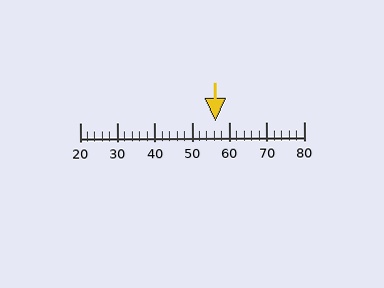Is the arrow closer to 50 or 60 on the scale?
The arrow is closer to 60.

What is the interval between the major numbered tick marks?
The major tick marks are spaced 10 units apart.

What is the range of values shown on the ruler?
The ruler shows values from 20 to 80.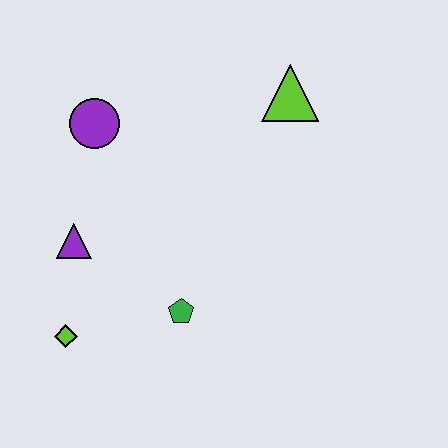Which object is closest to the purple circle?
The purple triangle is closest to the purple circle.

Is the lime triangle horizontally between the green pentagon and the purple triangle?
No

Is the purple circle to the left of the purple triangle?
No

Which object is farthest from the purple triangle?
The lime triangle is farthest from the purple triangle.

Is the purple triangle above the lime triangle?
No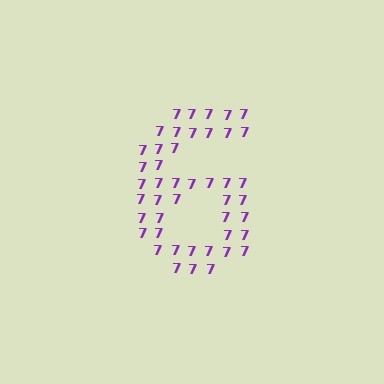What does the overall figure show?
The overall figure shows the digit 6.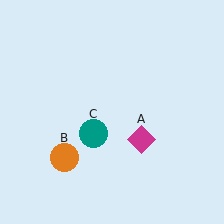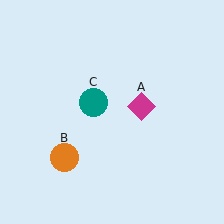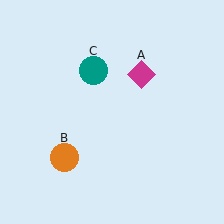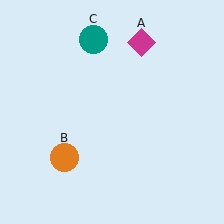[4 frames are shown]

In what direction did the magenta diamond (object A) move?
The magenta diamond (object A) moved up.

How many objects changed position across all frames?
2 objects changed position: magenta diamond (object A), teal circle (object C).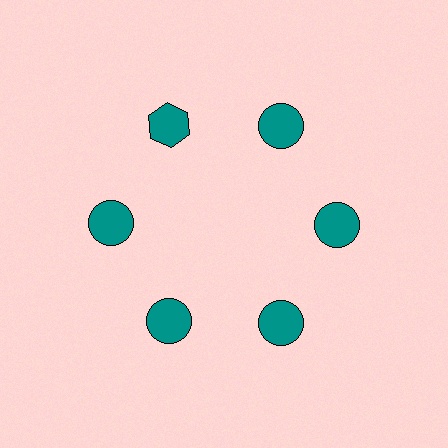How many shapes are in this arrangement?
There are 6 shapes arranged in a ring pattern.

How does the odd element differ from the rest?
It has a different shape: hexagon instead of circle.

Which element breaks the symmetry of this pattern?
The teal hexagon at roughly the 11 o'clock position breaks the symmetry. All other shapes are teal circles.